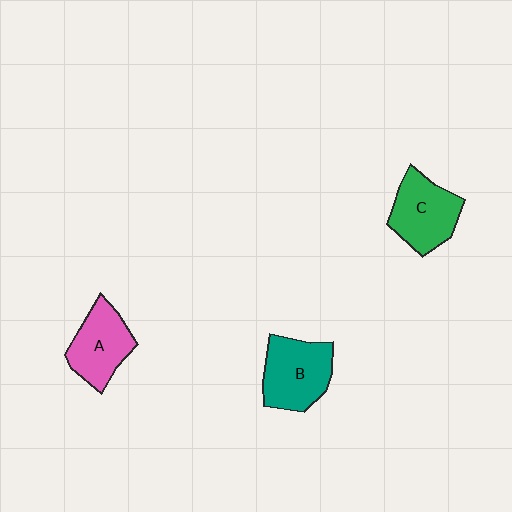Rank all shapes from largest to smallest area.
From largest to smallest: B (teal), C (green), A (pink).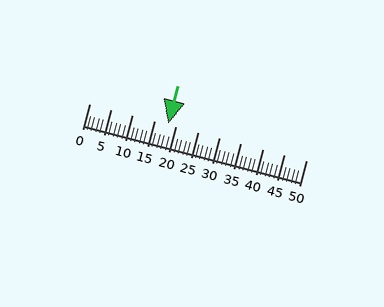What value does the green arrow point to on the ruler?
The green arrow points to approximately 18.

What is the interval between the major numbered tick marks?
The major tick marks are spaced 5 units apart.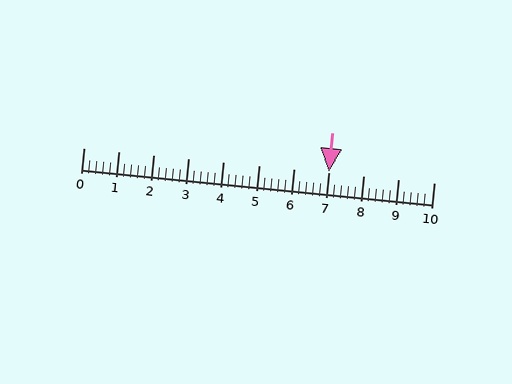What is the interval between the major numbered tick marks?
The major tick marks are spaced 1 units apart.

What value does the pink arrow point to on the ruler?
The pink arrow points to approximately 7.0.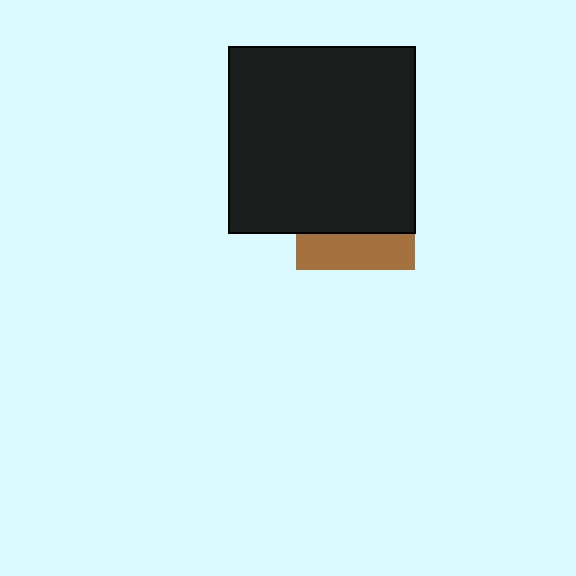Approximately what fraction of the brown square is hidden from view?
Roughly 69% of the brown square is hidden behind the black square.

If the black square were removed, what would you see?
You would see the complete brown square.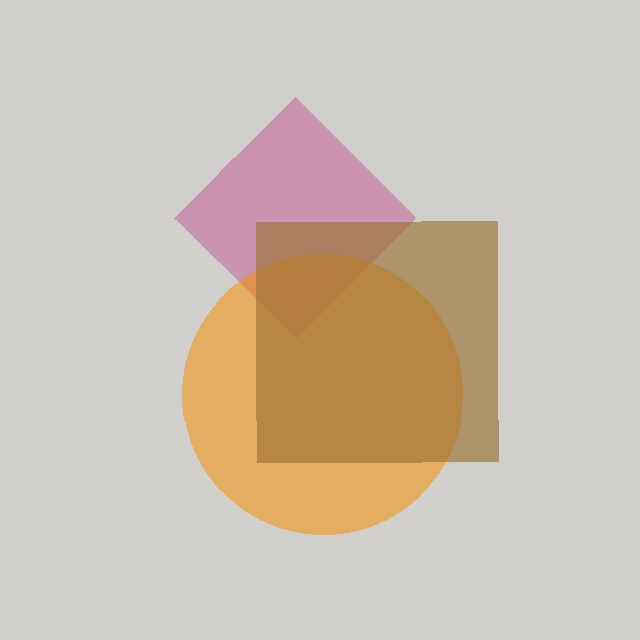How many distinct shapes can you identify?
There are 3 distinct shapes: a magenta diamond, an orange circle, a brown square.